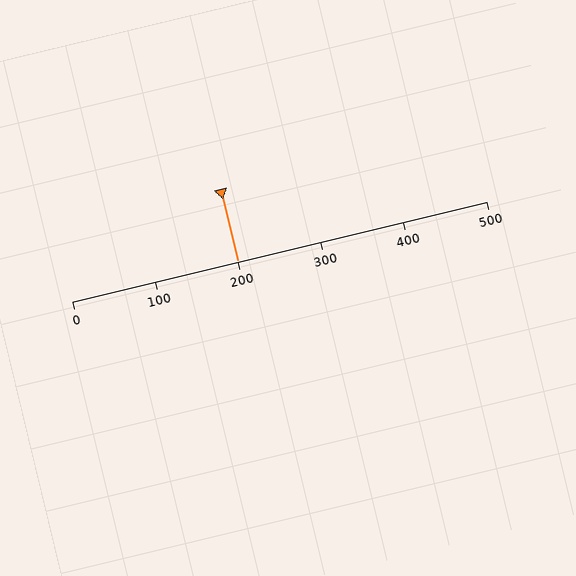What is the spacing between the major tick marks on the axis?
The major ticks are spaced 100 apart.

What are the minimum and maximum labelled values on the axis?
The axis runs from 0 to 500.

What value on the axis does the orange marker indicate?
The marker indicates approximately 200.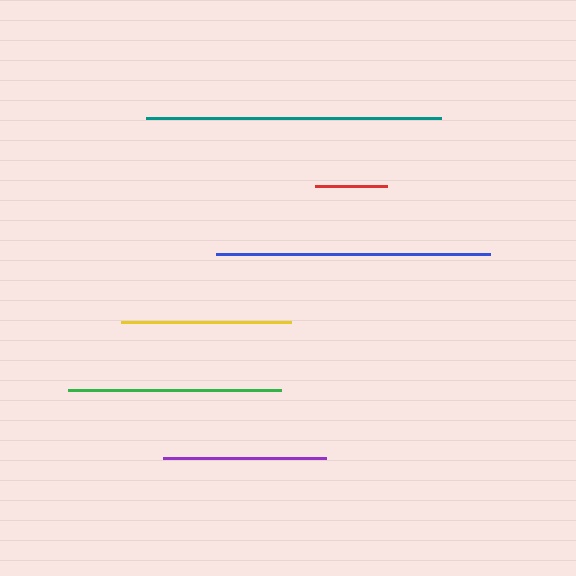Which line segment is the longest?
The teal line is the longest at approximately 295 pixels.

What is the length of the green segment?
The green segment is approximately 214 pixels long.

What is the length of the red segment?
The red segment is approximately 72 pixels long.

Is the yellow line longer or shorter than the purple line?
The yellow line is longer than the purple line.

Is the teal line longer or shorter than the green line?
The teal line is longer than the green line.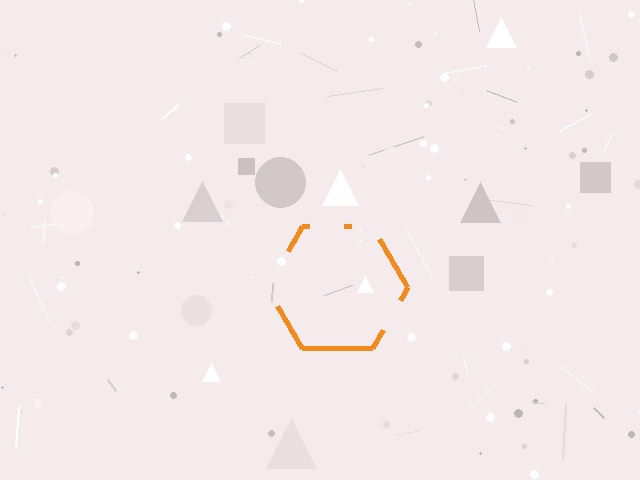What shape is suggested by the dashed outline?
The dashed outline suggests a hexagon.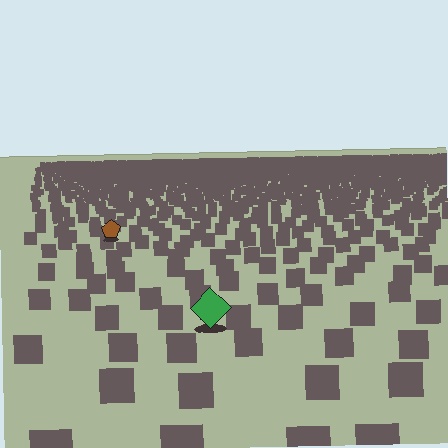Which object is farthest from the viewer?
The brown pentagon is farthest from the viewer. It appears smaller and the ground texture around it is denser.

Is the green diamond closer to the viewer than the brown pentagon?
Yes. The green diamond is closer — you can tell from the texture gradient: the ground texture is coarser near it.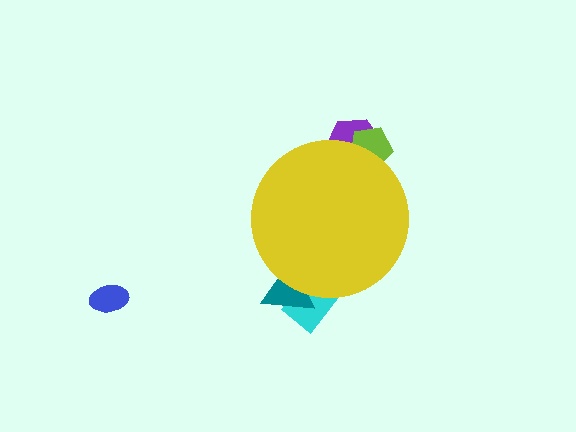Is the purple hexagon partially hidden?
Yes, the purple hexagon is partially hidden behind the yellow circle.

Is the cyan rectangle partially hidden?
Yes, the cyan rectangle is partially hidden behind the yellow circle.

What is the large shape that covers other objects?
A yellow circle.